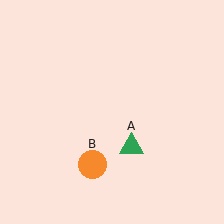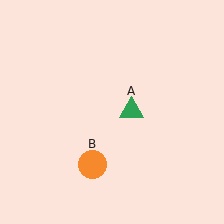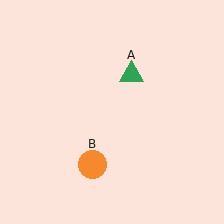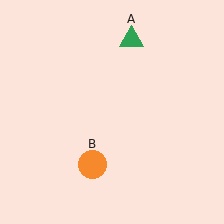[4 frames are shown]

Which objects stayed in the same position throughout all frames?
Orange circle (object B) remained stationary.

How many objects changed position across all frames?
1 object changed position: green triangle (object A).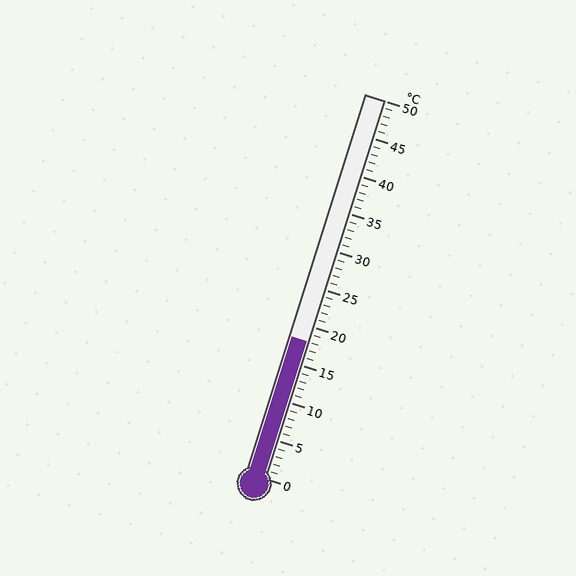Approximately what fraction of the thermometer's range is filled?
The thermometer is filled to approximately 35% of its range.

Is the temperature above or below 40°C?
The temperature is below 40°C.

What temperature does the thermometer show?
The thermometer shows approximately 18°C.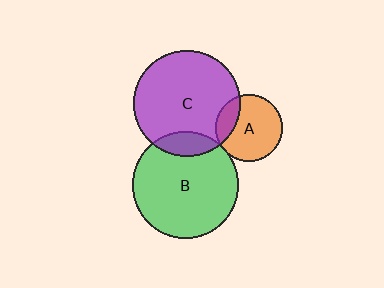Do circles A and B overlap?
Yes.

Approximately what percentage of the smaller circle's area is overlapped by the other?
Approximately 5%.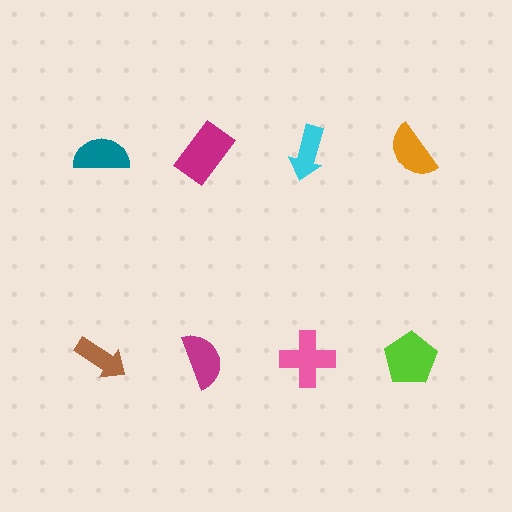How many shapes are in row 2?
4 shapes.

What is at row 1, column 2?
A magenta rectangle.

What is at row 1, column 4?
An orange semicircle.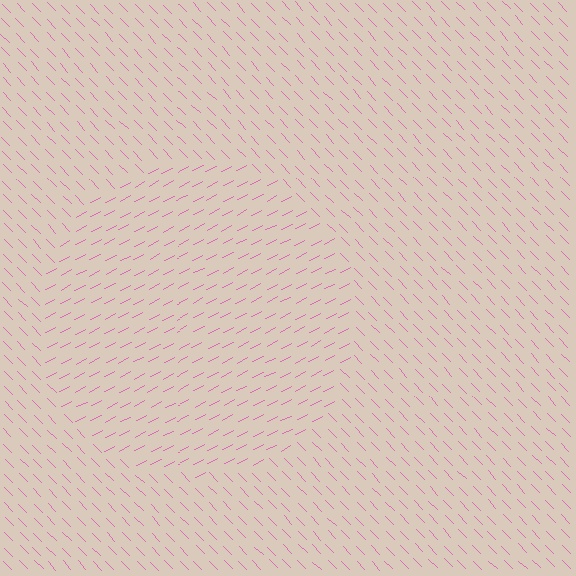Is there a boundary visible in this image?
Yes, there is a texture boundary formed by a change in line orientation.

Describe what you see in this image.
The image is filled with small pink line segments. A circle region in the image has lines oriented differently from the surrounding lines, creating a visible texture boundary.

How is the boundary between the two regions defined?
The boundary is defined purely by a change in line orientation (approximately 73 degrees difference). All lines are the same color and thickness.